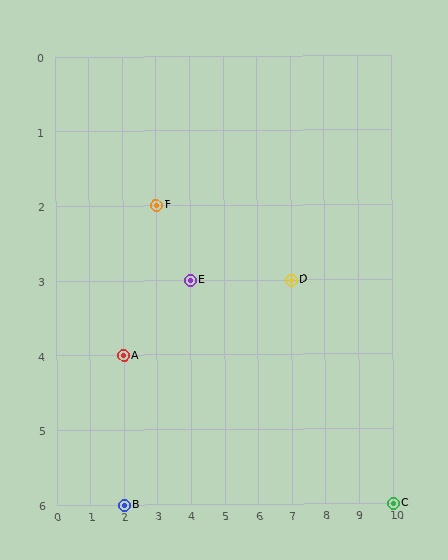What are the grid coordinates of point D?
Point D is at grid coordinates (7, 3).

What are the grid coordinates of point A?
Point A is at grid coordinates (2, 4).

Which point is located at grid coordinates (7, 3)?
Point D is at (7, 3).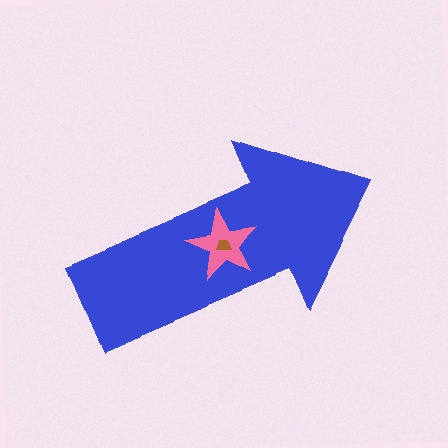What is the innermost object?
The brown trapezoid.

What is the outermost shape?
The blue arrow.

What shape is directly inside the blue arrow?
The pink star.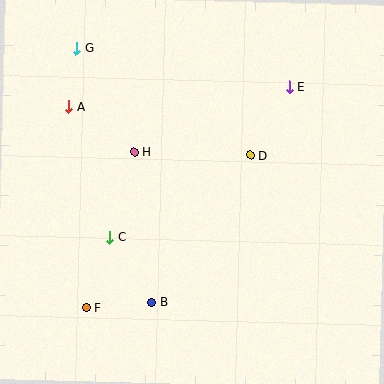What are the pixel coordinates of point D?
Point D is at (250, 155).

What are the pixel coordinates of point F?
Point F is at (86, 308).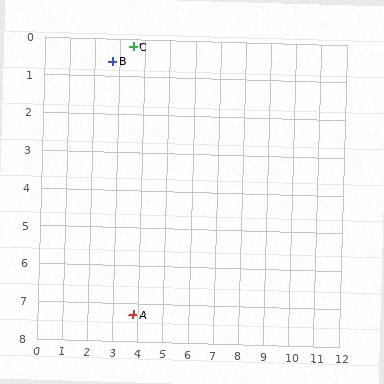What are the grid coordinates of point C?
Point C is at approximately (3.5, 0.2).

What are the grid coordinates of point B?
Point B is at approximately (2.7, 0.6).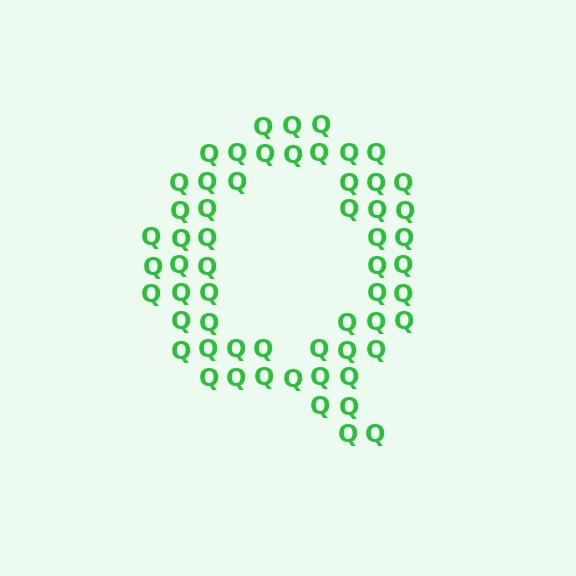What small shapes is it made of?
It is made of small letter Q's.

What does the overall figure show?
The overall figure shows the letter Q.